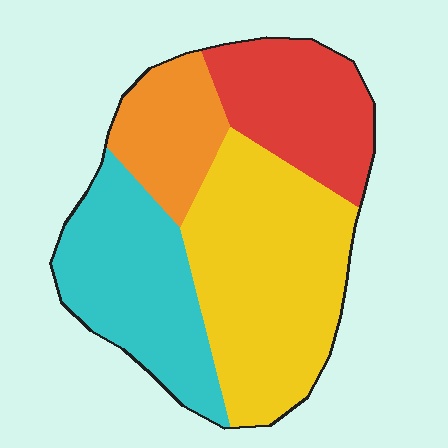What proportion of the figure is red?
Red takes up about one fifth (1/5) of the figure.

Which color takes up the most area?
Yellow, at roughly 40%.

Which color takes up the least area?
Orange, at roughly 15%.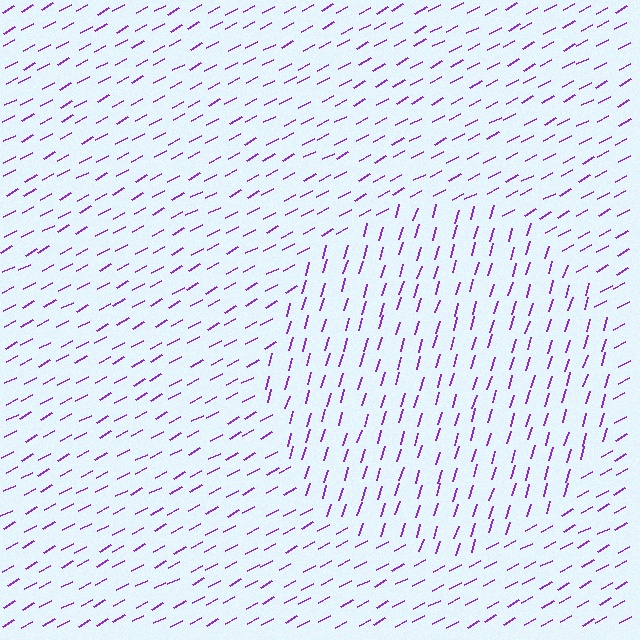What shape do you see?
I see a circle.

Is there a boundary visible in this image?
Yes, there is a texture boundary formed by a change in line orientation.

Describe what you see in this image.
The image is filled with small purple line segments. A circle region in the image has lines oriented differently from the surrounding lines, creating a visible texture boundary.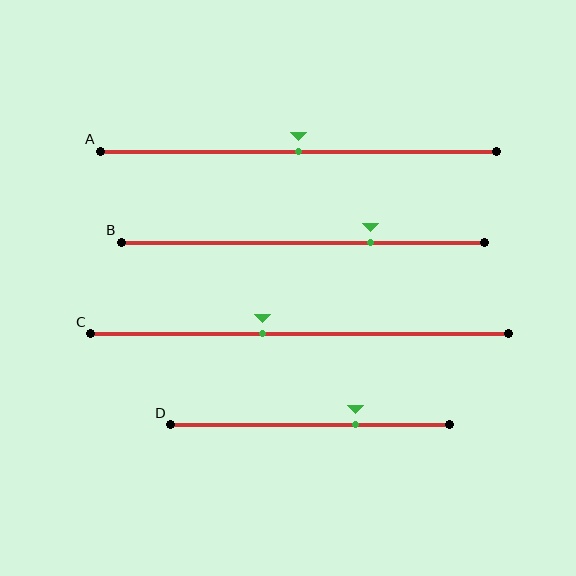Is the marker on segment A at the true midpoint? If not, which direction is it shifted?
Yes, the marker on segment A is at the true midpoint.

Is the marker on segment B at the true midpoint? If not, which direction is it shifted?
No, the marker on segment B is shifted to the right by about 19% of the segment length.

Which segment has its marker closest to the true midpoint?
Segment A has its marker closest to the true midpoint.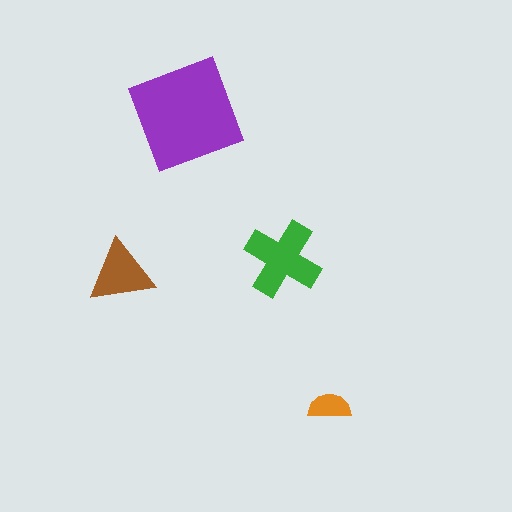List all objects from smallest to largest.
The orange semicircle, the brown triangle, the green cross, the purple diamond.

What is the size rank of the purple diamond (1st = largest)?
1st.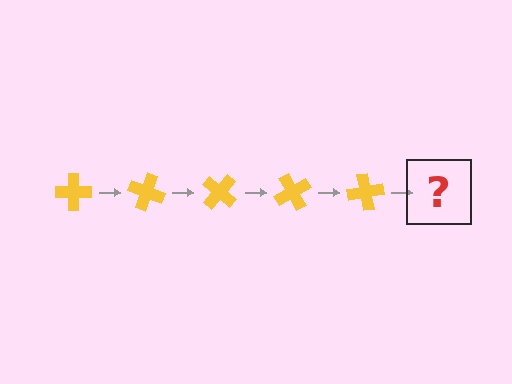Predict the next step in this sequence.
The next step is a yellow cross rotated 100 degrees.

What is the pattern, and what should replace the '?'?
The pattern is that the cross rotates 20 degrees each step. The '?' should be a yellow cross rotated 100 degrees.